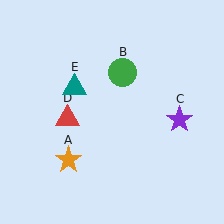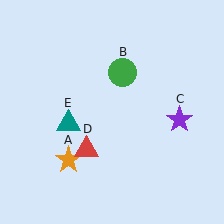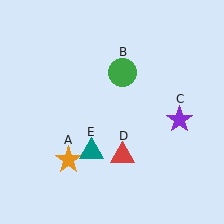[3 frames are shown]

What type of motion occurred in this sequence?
The red triangle (object D), teal triangle (object E) rotated counterclockwise around the center of the scene.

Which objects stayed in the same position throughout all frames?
Orange star (object A) and green circle (object B) and purple star (object C) remained stationary.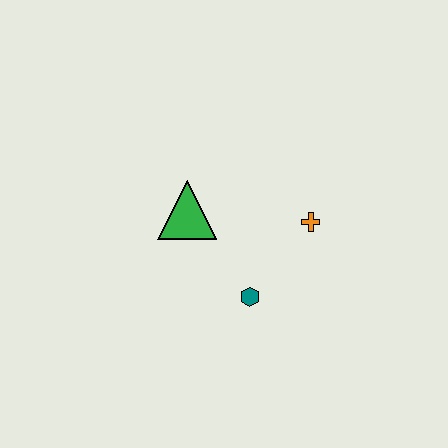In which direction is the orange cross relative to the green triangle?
The orange cross is to the right of the green triangle.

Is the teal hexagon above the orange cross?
No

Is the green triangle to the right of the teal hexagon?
No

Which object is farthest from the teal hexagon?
The green triangle is farthest from the teal hexagon.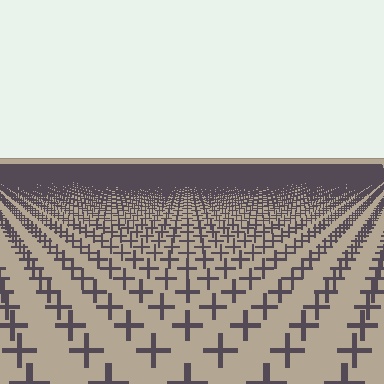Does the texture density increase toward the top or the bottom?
Density increases toward the top.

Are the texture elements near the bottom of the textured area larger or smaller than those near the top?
Larger. Near the bottom, elements are closer to the viewer and appear at a bigger on-screen size.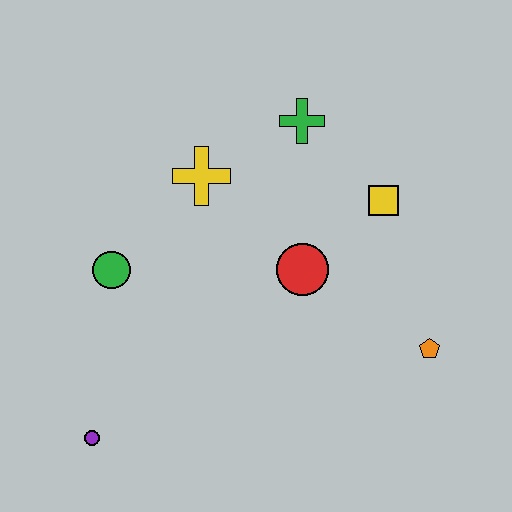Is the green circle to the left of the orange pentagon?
Yes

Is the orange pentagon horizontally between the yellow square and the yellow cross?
No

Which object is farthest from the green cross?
The purple circle is farthest from the green cross.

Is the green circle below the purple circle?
No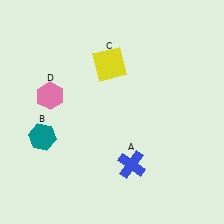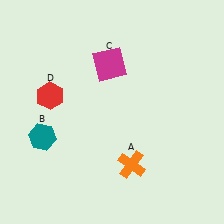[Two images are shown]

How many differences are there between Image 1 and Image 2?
There are 3 differences between the two images.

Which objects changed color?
A changed from blue to orange. C changed from yellow to magenta. D changed from pink to red.